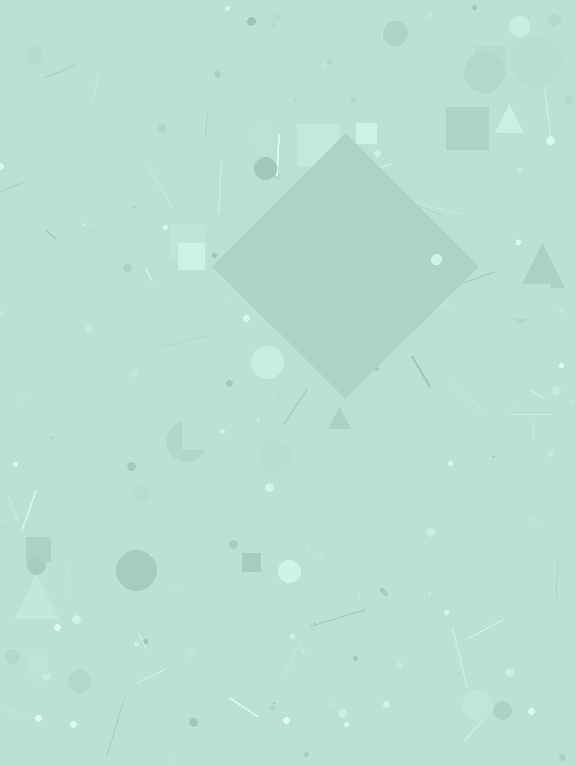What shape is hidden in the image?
A diamond is hidden in the image.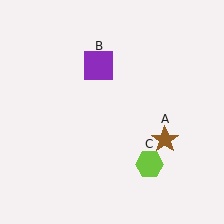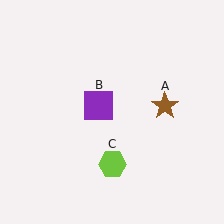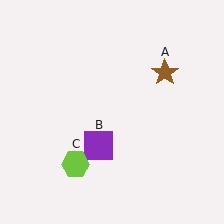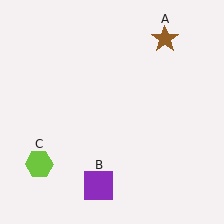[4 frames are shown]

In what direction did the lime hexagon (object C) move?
The lime hexagon (object C) moved left.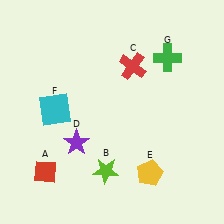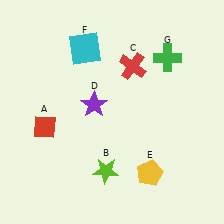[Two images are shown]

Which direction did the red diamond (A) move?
The red diamond (A) moved up.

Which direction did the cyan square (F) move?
The cyan square (F) moved up.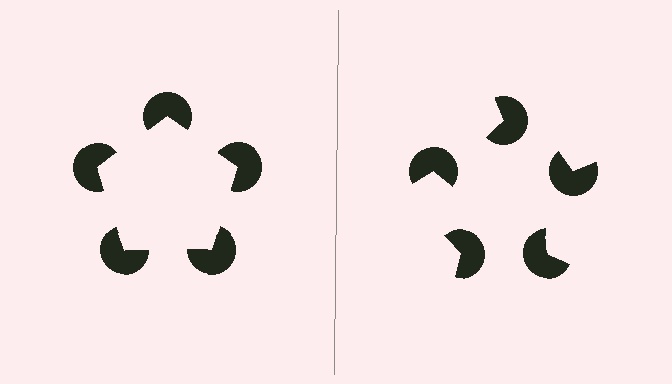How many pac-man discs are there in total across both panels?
10 — 5 on each side.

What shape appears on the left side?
An illusory pentagon.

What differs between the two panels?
The pac-man discs are positioned identically on both sides; only the wedge orientations differ. On the left they align to a pentagon; on the right they are misaligned.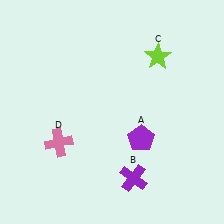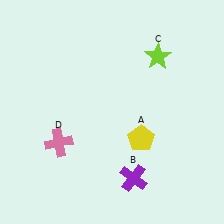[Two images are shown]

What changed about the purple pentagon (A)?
In Image 1, A is purple. In Image 2, it changed to yellow.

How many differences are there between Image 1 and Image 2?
There is 1 difference between the two images.